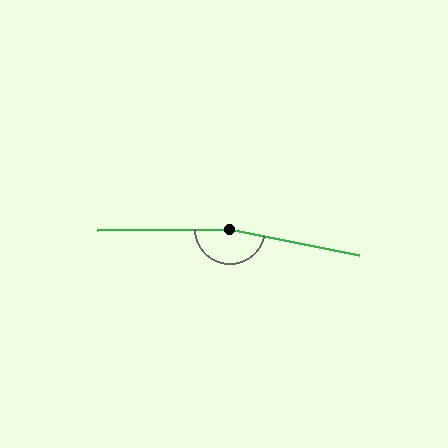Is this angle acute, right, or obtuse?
It is obtuse.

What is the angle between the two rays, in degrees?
Approximately 168 degrees.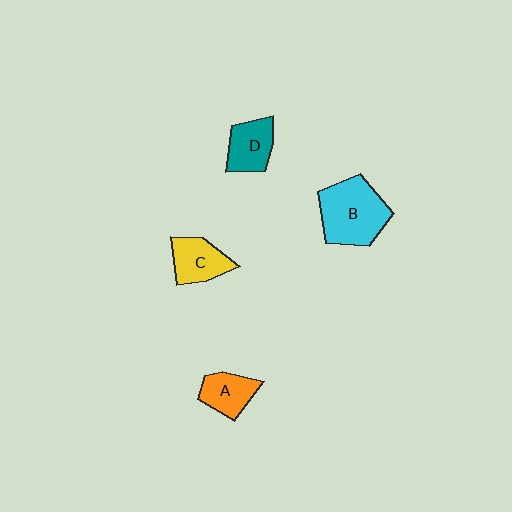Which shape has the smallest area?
Shape A (orange).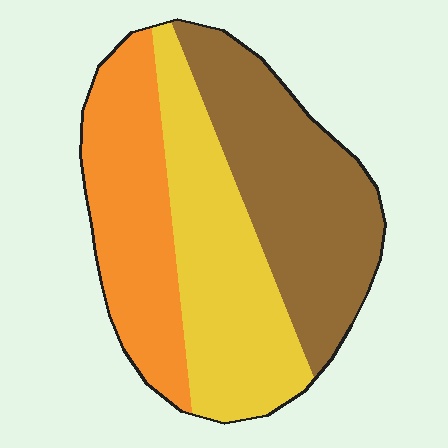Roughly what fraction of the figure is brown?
Brown takes up between a third and a half of the figure.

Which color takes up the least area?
Orange, at roughly 30%.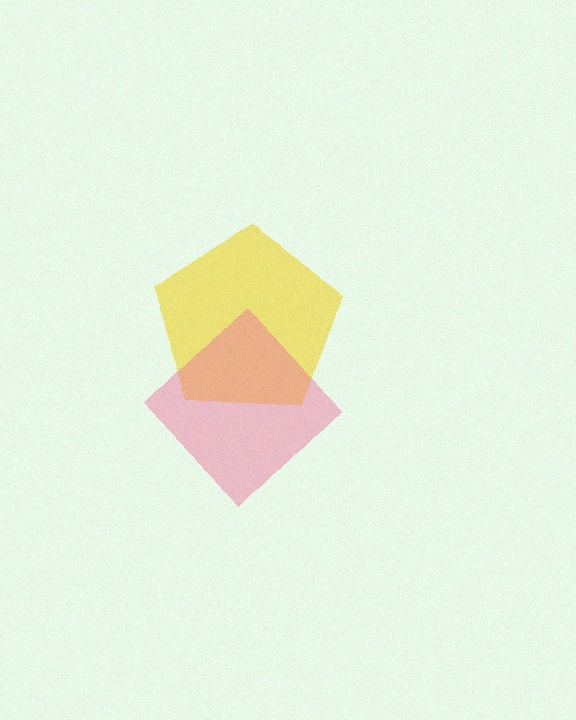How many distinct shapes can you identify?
There are 2 distinct shapes: a yellow pentagon, a pink diamond.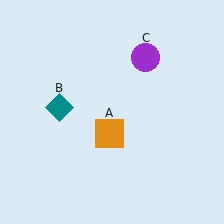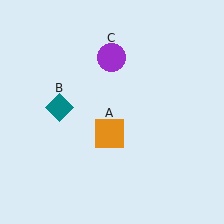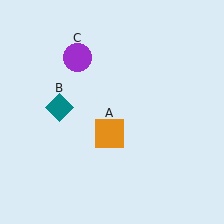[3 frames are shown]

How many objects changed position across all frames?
1 object changed position: purple circle (object C).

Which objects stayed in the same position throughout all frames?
Orange square (object A) and teal diamond (object B) remained stationary.